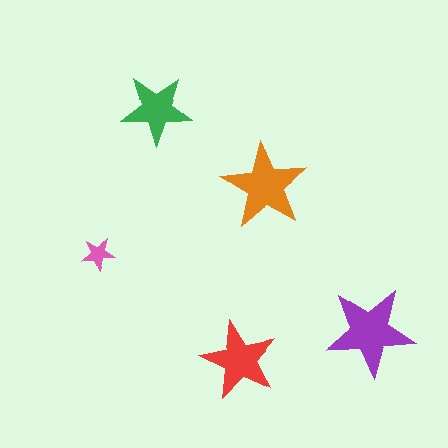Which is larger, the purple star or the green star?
The purple one.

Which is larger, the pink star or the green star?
The green one.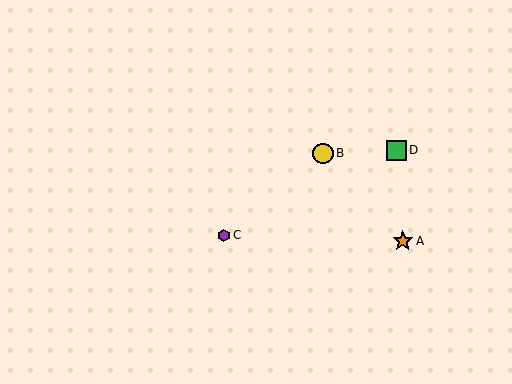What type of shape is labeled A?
Shape A is an orange star.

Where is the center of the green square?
The center of the green square is at (396, 150).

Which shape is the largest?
The orange star (labeled A) is the largest.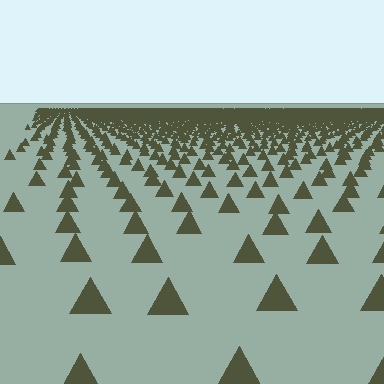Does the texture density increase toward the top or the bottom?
Density increases toward the top.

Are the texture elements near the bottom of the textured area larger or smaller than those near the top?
Larger. Near the bottom, elements are closer to the viewer and appear at a bigger on-screen size.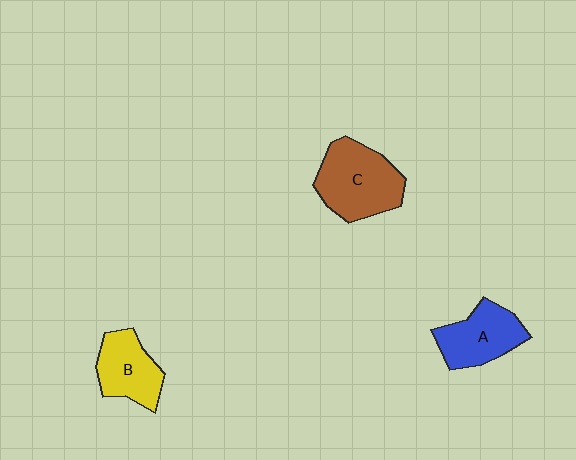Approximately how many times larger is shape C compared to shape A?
Approximately 1.3 times.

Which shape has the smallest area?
Shape B (yellow).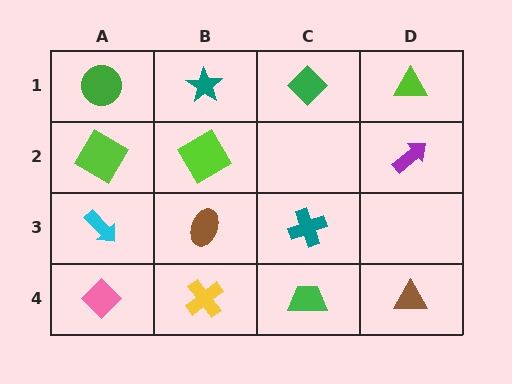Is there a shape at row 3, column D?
No, that cell is empty.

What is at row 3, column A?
A cyan arrow.